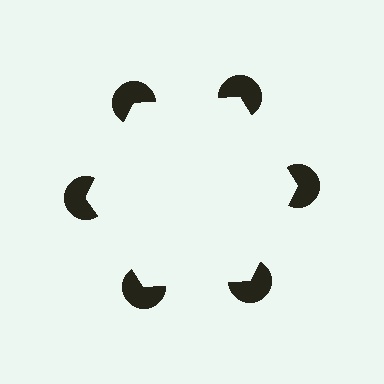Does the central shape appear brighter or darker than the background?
It typically appears slightly brighter than the background, even though no actual brightness change is drawn.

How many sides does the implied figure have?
6 sides.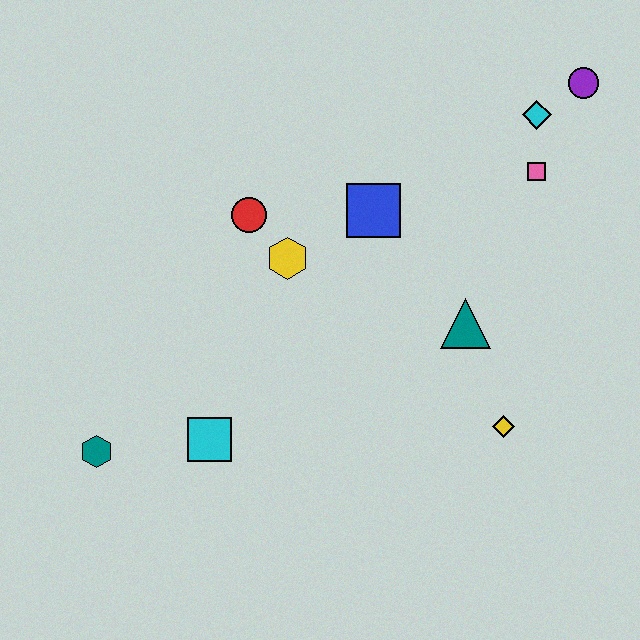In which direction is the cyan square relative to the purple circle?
The cyan square is to the left of the purple circle.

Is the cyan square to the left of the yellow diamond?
Yes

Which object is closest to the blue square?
The yellow hexagon is closest to the blue square.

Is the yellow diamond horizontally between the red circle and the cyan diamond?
Yes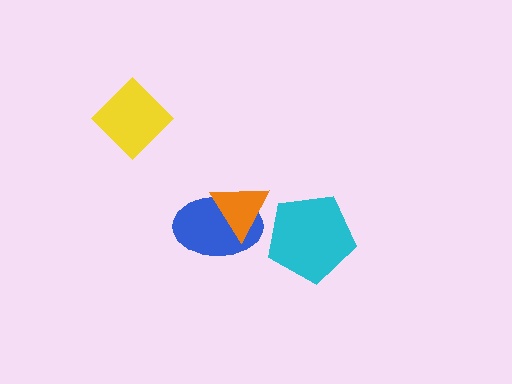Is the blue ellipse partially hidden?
Yes, it is partially covered by another shape.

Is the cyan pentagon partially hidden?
No, no other shape covers it.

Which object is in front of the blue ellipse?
The orange triangle is in front of the blue ellipse.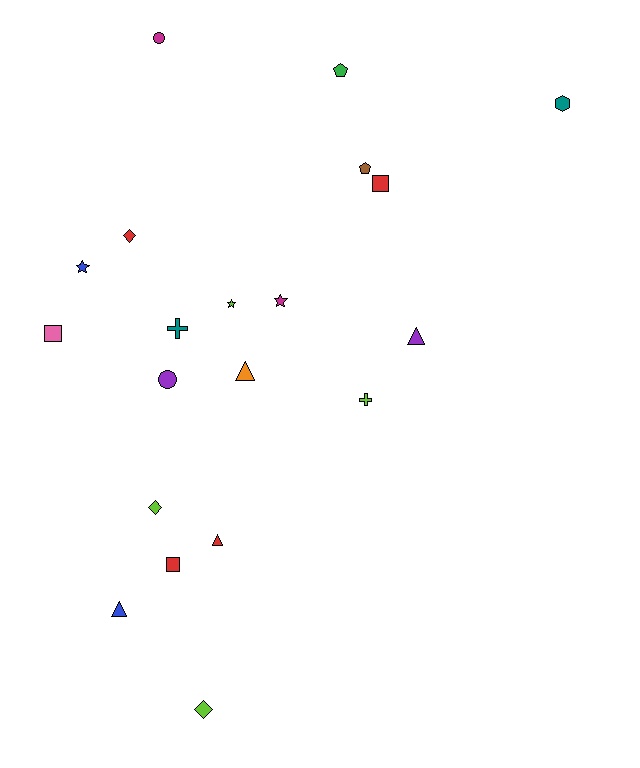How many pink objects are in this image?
There is 1 pink object.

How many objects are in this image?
There are 20 objects.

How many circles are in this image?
There are 2 circles.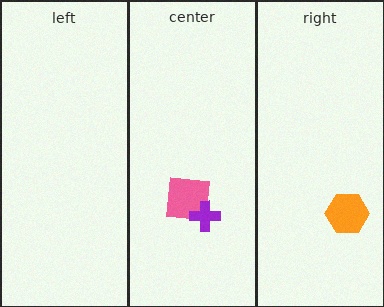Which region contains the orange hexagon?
The right region.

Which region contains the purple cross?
The center region.